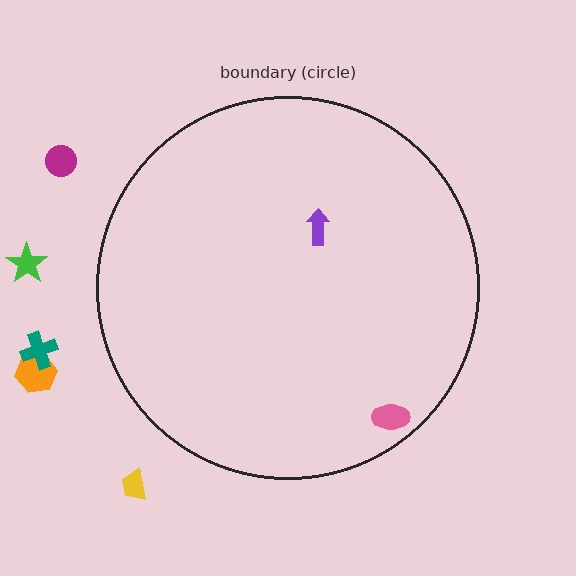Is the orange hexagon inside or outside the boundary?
Outside.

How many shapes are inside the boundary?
2 inside, 5 outside.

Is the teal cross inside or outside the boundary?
Outside.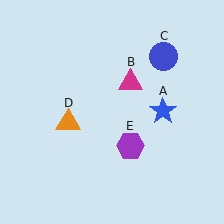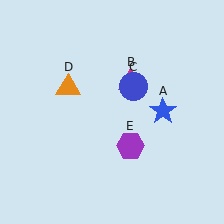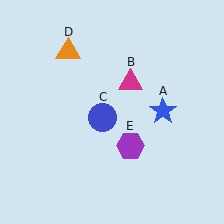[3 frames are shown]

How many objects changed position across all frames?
2 objects changed position: blue circle (object C), orange triangle (object D).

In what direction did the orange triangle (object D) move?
The orange triangle (object D) moved up.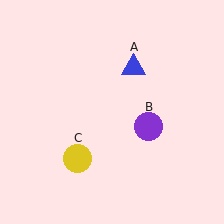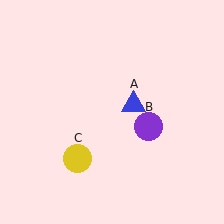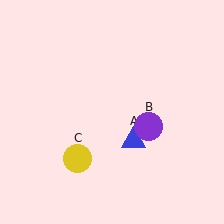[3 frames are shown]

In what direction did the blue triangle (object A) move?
The blue triangle (object A) moved down.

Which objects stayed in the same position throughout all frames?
Purple circle (object B) and yellow circle (object C) remained stationary.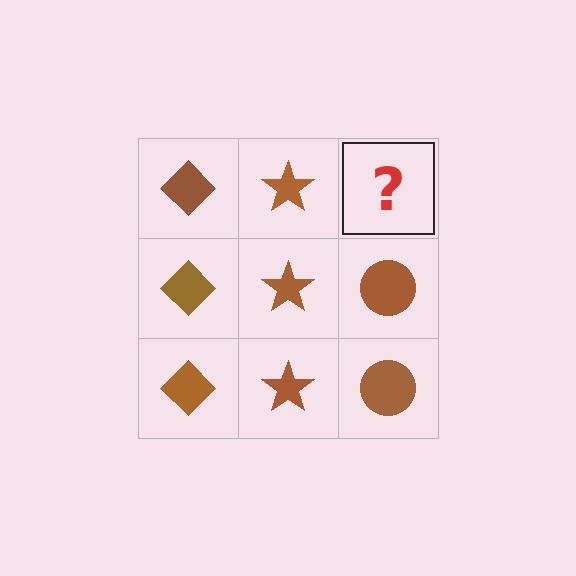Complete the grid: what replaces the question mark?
The question mark should be replaced with a brown circle.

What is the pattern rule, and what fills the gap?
The rule is that each column has a consistent shape. The gap should be filled with a brown circle.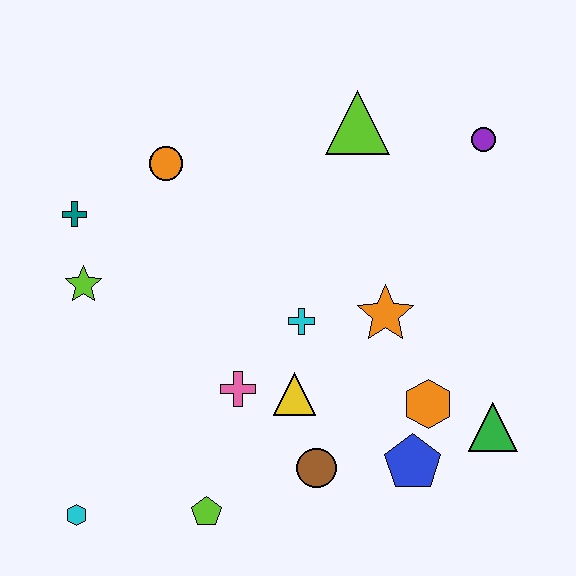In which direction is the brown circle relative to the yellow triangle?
The brown circle is below the yellow triangle.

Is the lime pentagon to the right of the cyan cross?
No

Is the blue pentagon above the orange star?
No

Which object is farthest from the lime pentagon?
The purple circle is farthest from the lime pentagon.